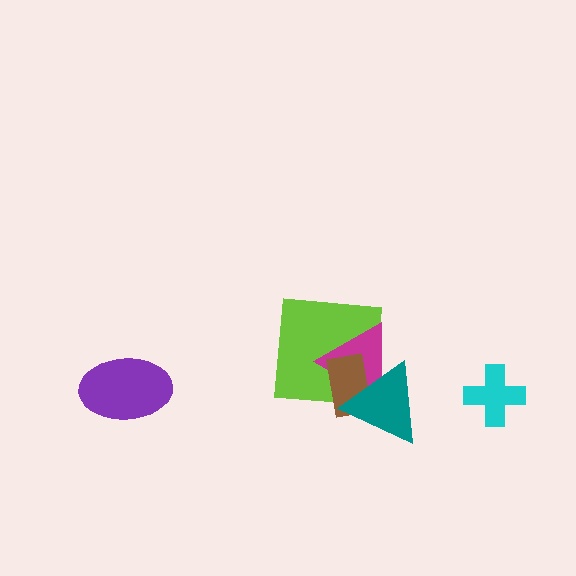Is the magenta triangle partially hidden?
Yes, it is partially covered by another shape.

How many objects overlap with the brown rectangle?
3 objects overlap with the brown rectangle.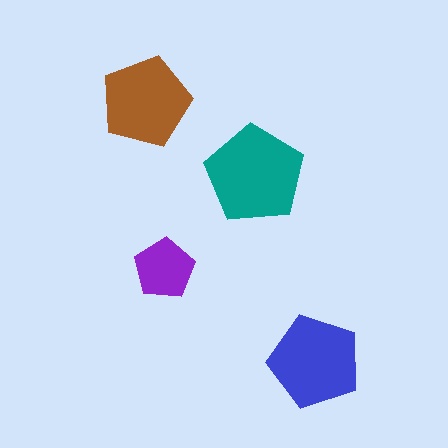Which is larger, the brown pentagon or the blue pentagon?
The blue one.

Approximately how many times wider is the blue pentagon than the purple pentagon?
About 1.5 times wider.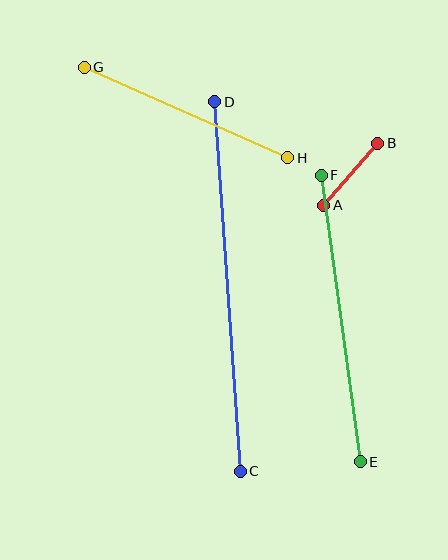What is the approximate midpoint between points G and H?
The midpoint is at approximately (186, 113) pixels.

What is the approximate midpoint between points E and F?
The midpoint is at approximately (341, 319) pixels.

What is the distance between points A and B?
The distance is approximately 83 pixels.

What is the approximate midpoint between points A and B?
The midpoint is at approximately (351, 174) pixels.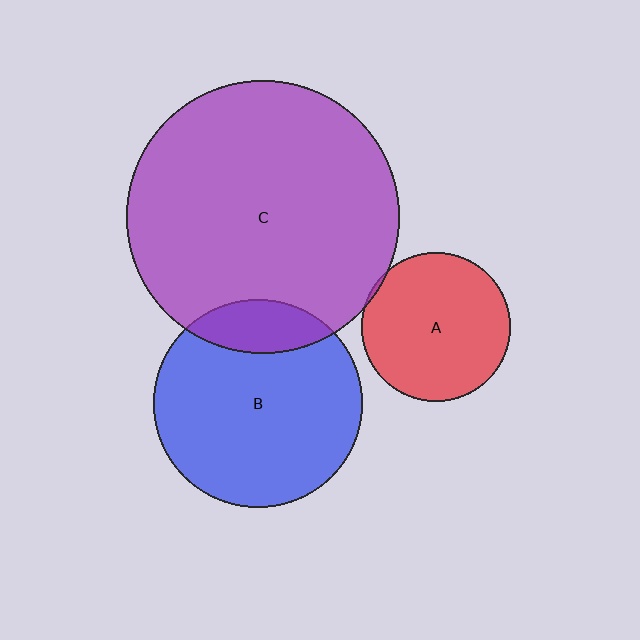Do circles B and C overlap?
Yes.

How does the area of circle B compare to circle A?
Approximately 2.0 times.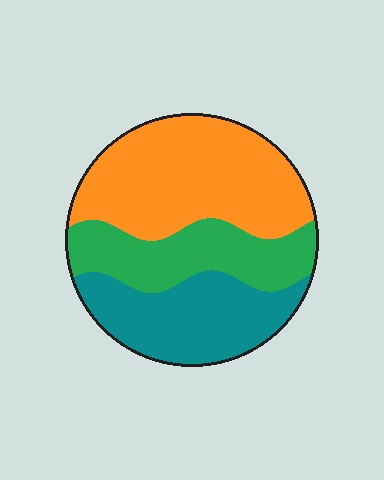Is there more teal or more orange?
Orange.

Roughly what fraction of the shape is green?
Green takes up about one quarter (1/4) of the shape.